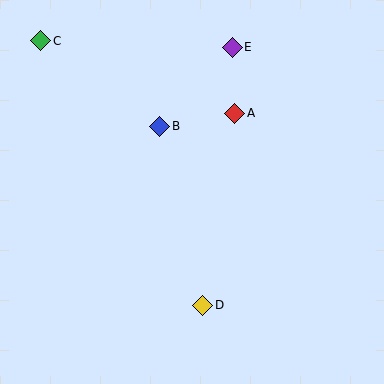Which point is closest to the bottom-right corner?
Point D is closest to the bottom-right corner.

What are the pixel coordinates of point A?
Point A is at (235, 113).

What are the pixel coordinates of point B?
Point B is at (160, 126).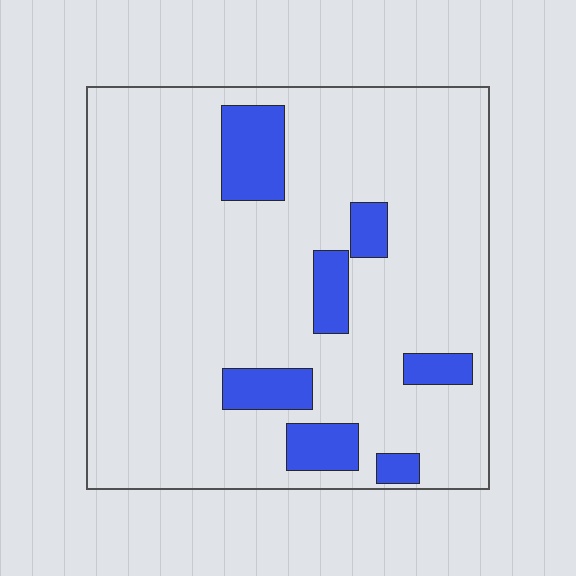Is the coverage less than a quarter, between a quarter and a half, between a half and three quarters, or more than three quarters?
Less than a quarter.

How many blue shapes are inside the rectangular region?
7.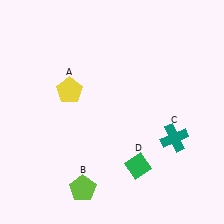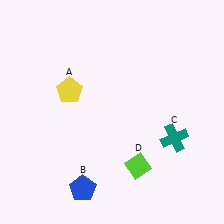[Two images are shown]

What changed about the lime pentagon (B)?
In Image 1, B is lime. In Image 2, it changed to blue.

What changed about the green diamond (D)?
In Image 1, D is green. In Image 2, it changed to lime.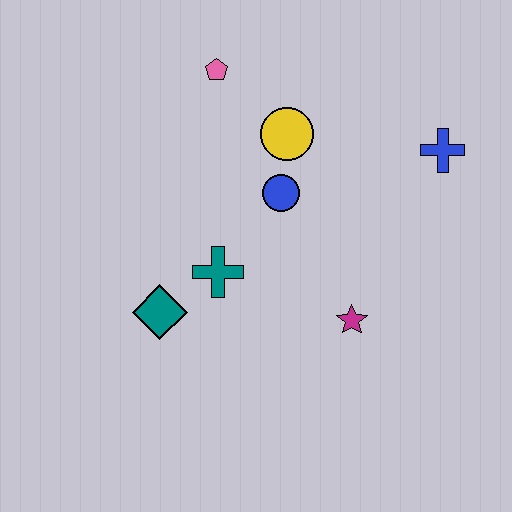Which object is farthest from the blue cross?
The teal diamond is farthest from the blue cross.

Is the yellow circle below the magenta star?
No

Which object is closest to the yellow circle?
The blue circle is closest to the yellow circle.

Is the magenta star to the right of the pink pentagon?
Yes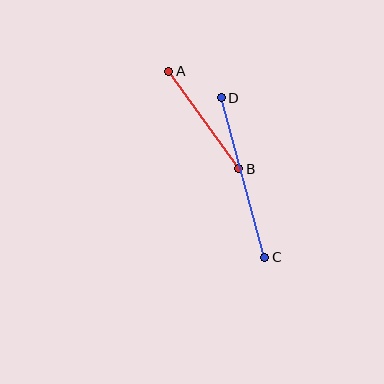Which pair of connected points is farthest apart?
Points C and D are farthest apart.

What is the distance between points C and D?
The distance is approximately 165 pixels.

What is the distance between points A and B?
The distance is approximately 120 pixels.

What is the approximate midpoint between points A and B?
The midpoint is at approximately (204, 120) pixels.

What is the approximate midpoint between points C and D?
The midpoint is at approximately (243, 177) pixels.